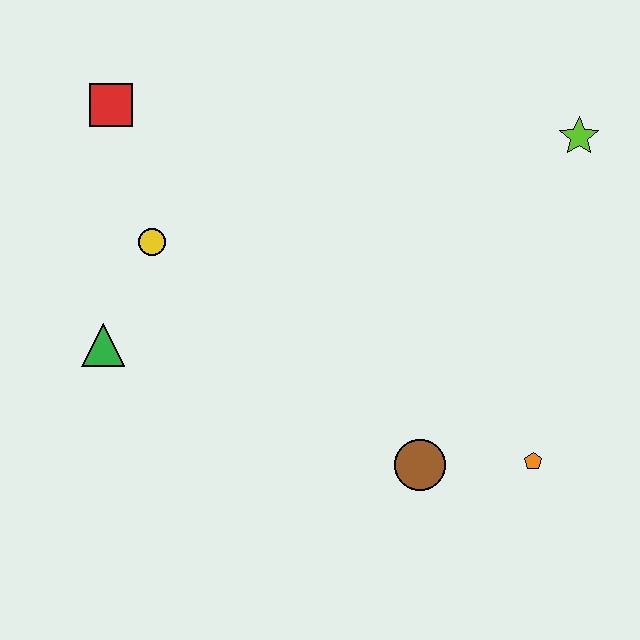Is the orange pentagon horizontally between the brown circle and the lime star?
Yes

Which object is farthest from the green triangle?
The lime star is farthest from the green triangle.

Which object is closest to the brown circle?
The orange pentagon is closest to the brown circle.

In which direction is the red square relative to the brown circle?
The red square is above the brown circle.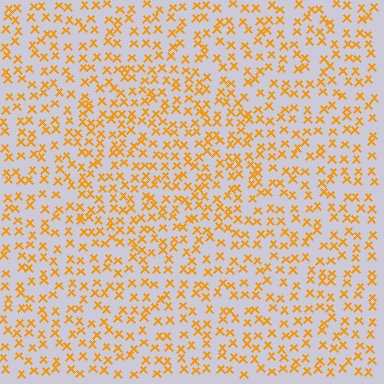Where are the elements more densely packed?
The elements are more densely packed inside the circle boundary.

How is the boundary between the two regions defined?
The boundary is defined by a change in element density (approximately 1.4x ratio). All elements are the same color, size, and shape.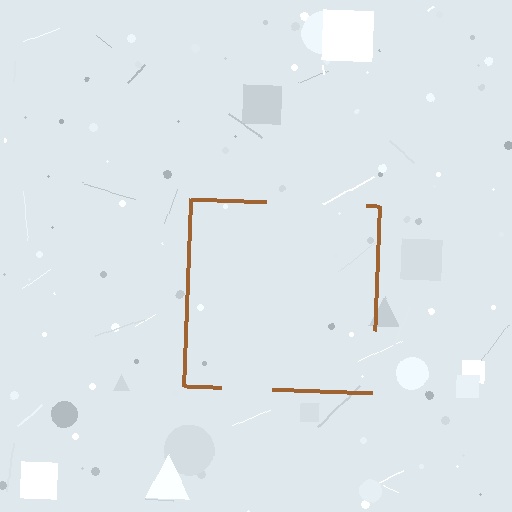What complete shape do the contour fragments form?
The contour fragments form a square.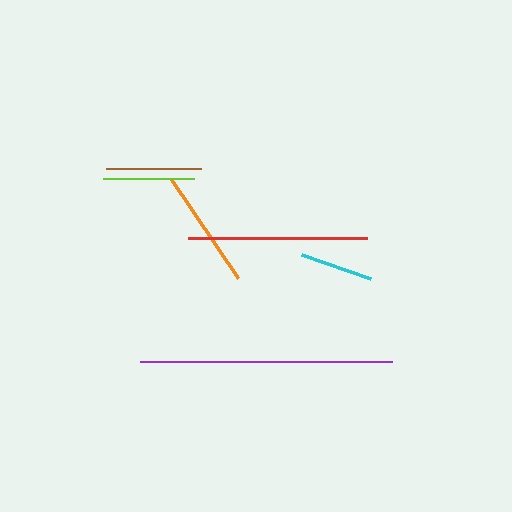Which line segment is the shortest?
The cyan line is the shortest at approximately 73 pixels.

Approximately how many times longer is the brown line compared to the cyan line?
The brown line is approximately 1.3 times the length of the cyan line.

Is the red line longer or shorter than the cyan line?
The red line is longer than the cyan line.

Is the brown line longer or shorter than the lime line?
The brown line is longer than the lime line.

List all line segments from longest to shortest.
From longest to shortest: purple, red, orange, brown, lime, cyan.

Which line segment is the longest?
The purple line is the longest at approximately 252 pixels.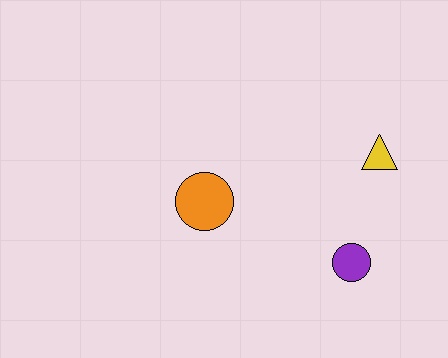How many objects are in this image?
There are 3 objects.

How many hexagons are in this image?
There are no hexagons.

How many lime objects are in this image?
There are no lime objects.